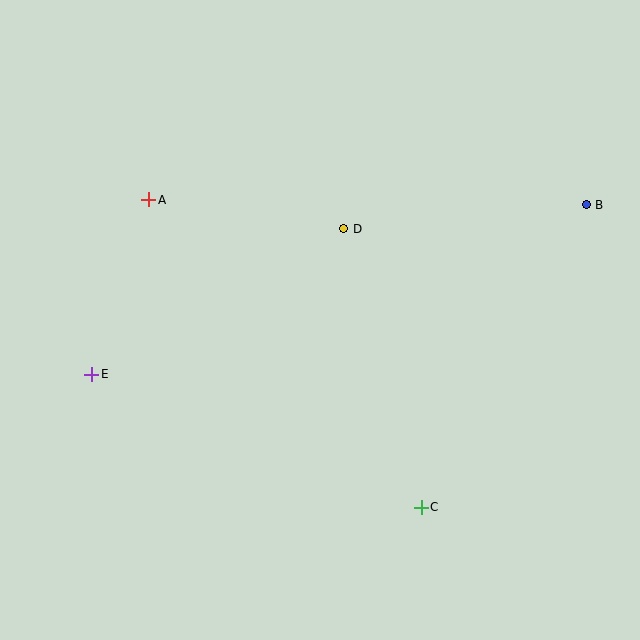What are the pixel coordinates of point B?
Point B is at (586, 205).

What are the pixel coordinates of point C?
Point C is at (421, 507).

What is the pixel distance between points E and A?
The distance between E and A is 183 pixels.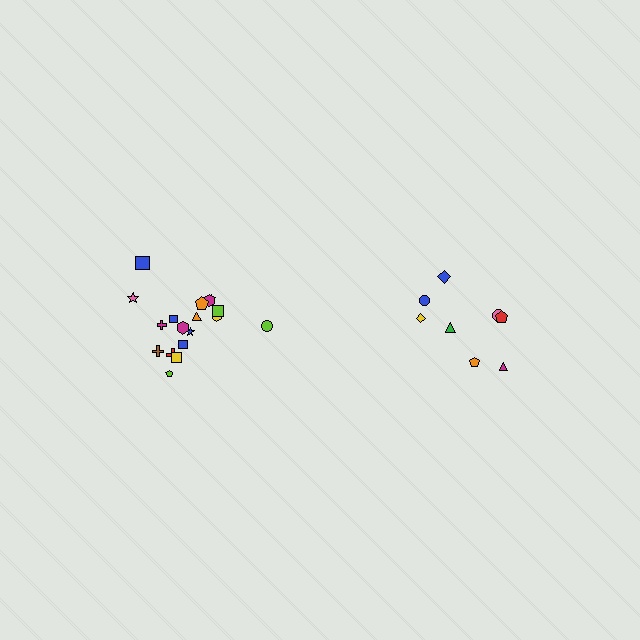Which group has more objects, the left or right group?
The left group.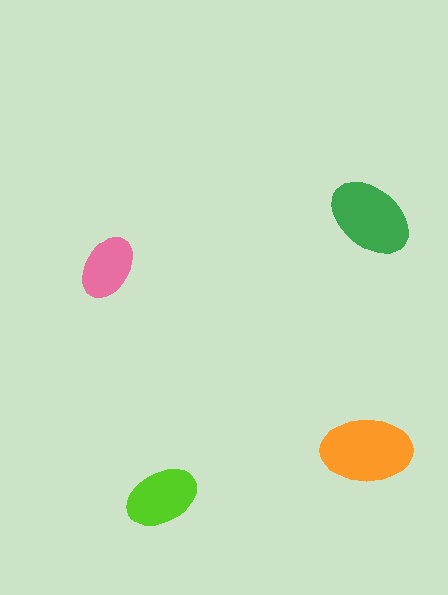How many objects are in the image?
There are 4 objects in the image.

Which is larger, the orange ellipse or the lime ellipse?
The orange one.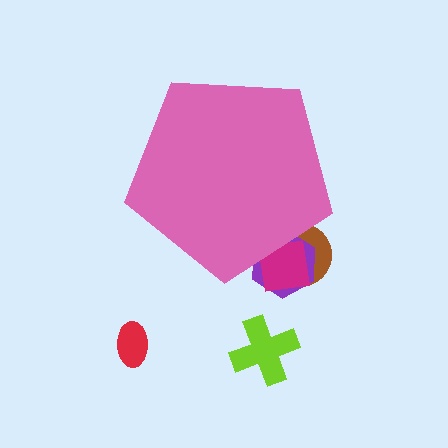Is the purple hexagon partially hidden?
Yes, the purple hexagon is partially hidden behind the pink pentagon.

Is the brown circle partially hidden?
Yes, the brown circle is partially hidden behind the pink pentagon.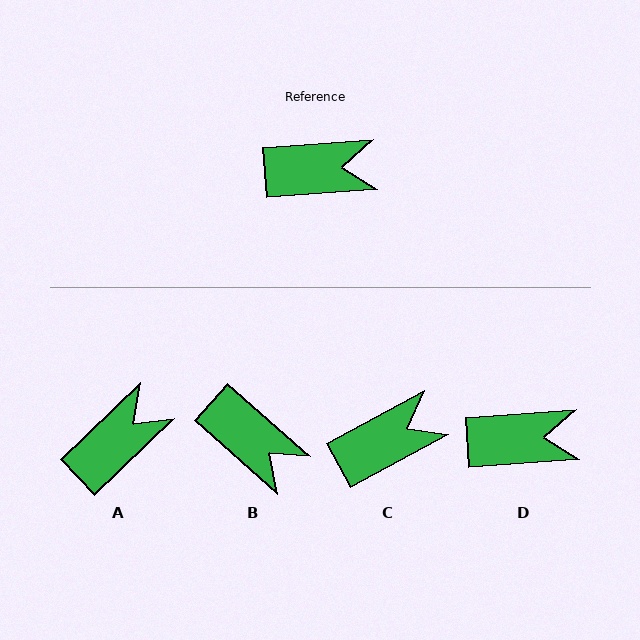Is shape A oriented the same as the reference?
No, it is off by about 40 degrees.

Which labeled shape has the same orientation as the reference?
D.